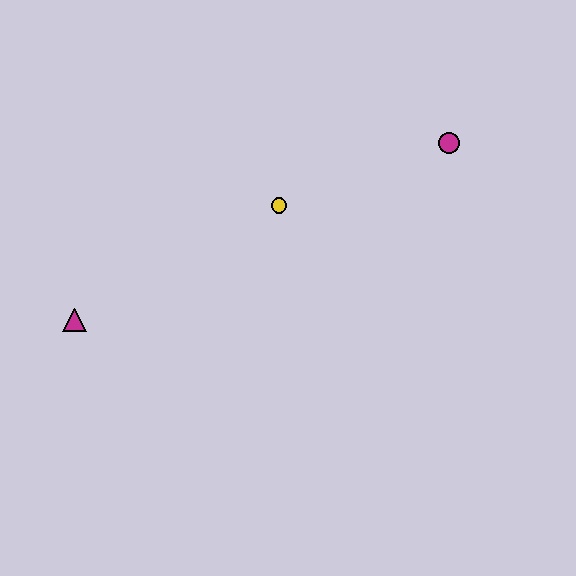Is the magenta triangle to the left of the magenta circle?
Yes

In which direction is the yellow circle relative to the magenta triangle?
The yellow circle is to the right of the magenta triangle.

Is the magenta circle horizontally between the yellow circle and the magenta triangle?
No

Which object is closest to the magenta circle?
The yellow circle is closest to the magenta circle.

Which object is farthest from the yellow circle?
The magenta triangle is farthest from the yellow circle.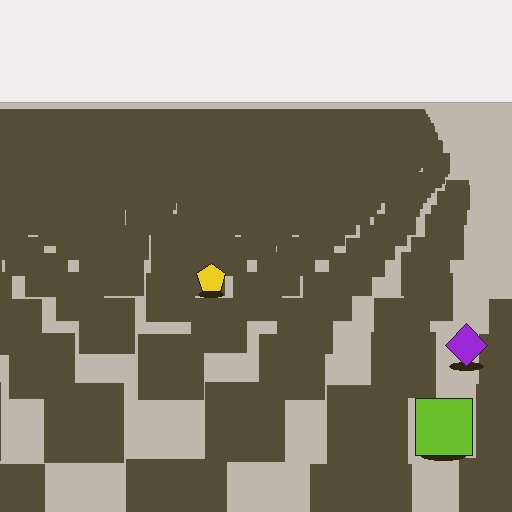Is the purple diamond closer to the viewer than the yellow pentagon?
Yes. The purple diamond is closer — you can tell from the texture gradient: the ground texture is coarser near it.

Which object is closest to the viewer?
The lime square is closest. The texture marks near it are larger and more spread out.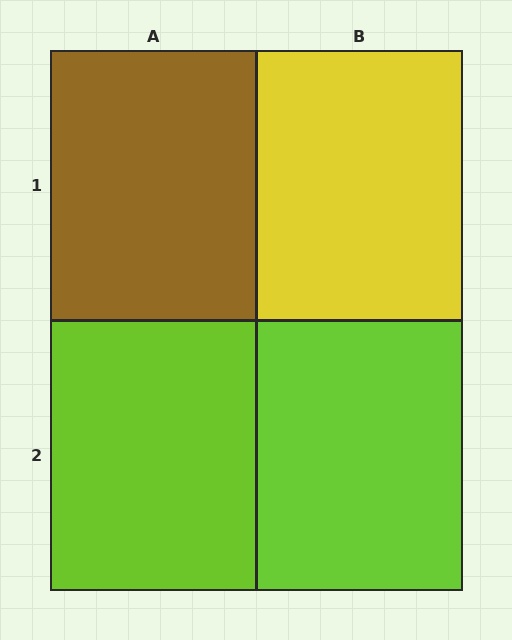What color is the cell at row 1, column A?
Brown.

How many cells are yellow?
1 cell is yellow.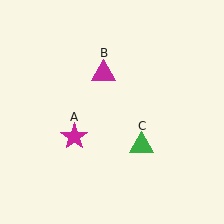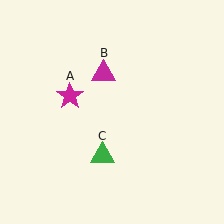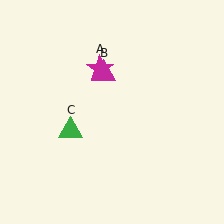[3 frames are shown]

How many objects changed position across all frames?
2 objects changed position: magenta star (object A), green triangle (object C).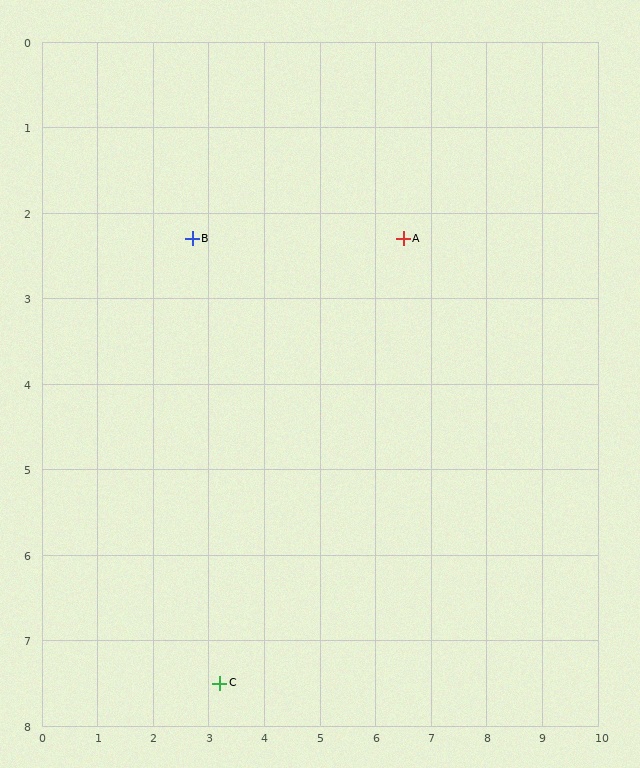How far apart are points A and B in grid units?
Points A and B are about 3.8 grid units apart.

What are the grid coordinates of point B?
Point B is at approximately (2.7, 2.3).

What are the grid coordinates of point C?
Point C is at approximately (3.2, 7.5).